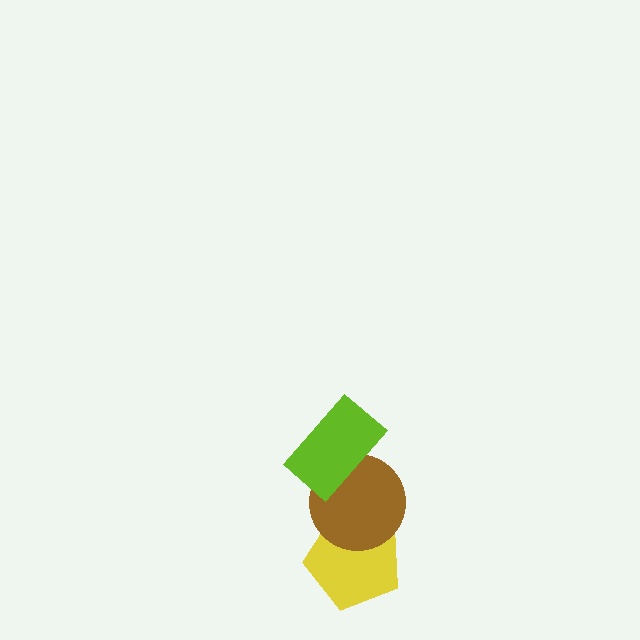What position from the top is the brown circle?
The brown circle is 2nd from the top.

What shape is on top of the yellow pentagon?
The brown circle is on top of the yellow pentagon.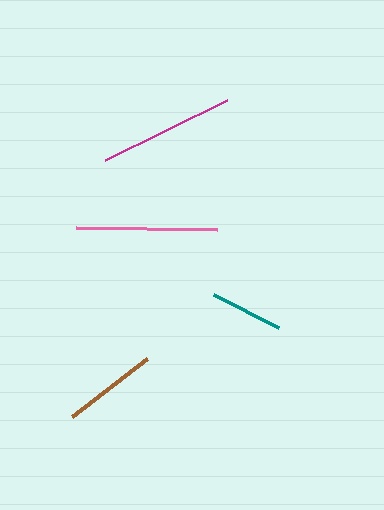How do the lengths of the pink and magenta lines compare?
The pink and magenta lines are approximately the same length.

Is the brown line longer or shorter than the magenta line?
The magenta line is longer than the brown line.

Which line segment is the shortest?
The teal line is the shortest at approximately 73 pixels.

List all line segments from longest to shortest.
From longest to shortest: pink, magenta, brown, teal.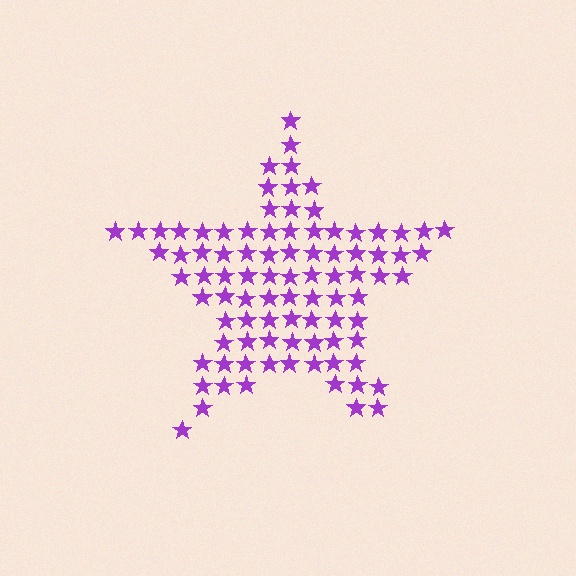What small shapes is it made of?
It is made of small stars.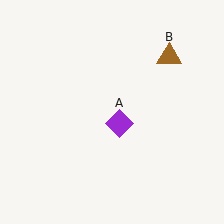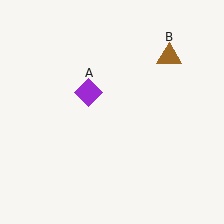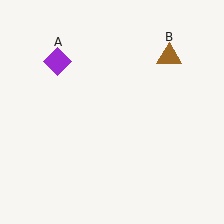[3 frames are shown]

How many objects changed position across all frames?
1 object changed position: purple diamond (object A).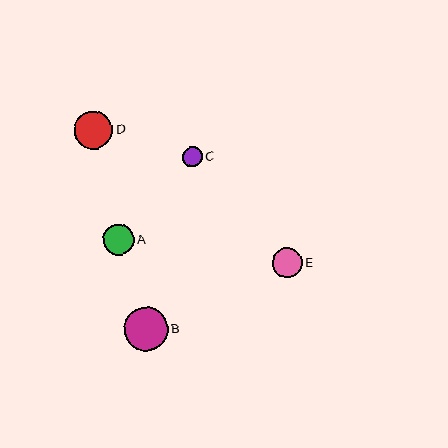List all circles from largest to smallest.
From largest to smallest: B, D, A, E, C.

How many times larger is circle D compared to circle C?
Circle D is approximately 1.9 times the size of circle C.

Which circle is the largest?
Circle B is the largest with a size of approximately 43 pixels.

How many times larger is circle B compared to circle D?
Circle B is approximately 1.1 times the size of circle D.